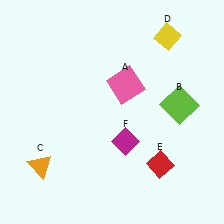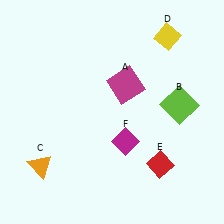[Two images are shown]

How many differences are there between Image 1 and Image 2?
There is 1 difference between the two images.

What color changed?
The square (A) changed from pink in Image 1 to magenta in Image 2.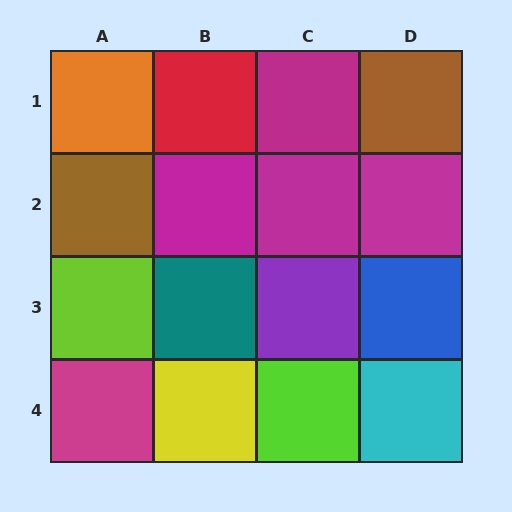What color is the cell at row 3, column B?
Teal.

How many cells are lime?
2 cells are lime.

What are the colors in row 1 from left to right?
Orange, red, magenta, brown.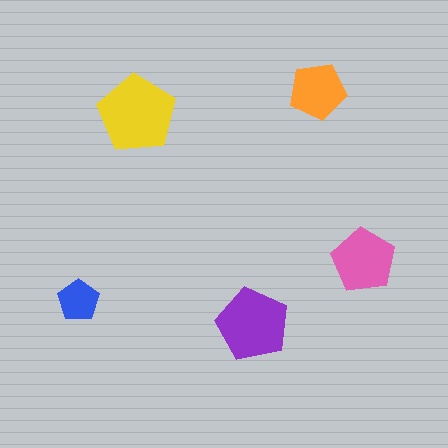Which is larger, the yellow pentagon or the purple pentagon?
The yellow one.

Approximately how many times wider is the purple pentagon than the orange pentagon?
About 1.5 times wider.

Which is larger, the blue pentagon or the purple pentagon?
The purple one.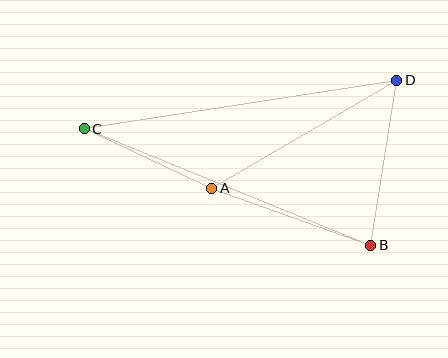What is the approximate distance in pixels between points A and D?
The distance between A and D is approximately 214 pixels.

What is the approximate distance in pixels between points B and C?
The distance between B and C is approximately 309 pixels.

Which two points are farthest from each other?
Points C and D are farthest from each other.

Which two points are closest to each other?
Points A and C are closest to each other.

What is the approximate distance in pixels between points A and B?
The distance between A and B is approximately 169 pixels.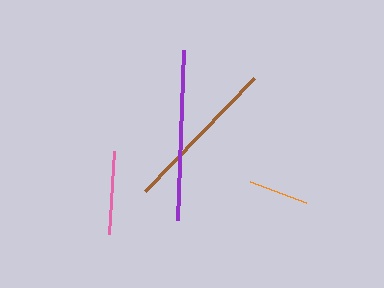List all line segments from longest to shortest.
From longest to shortest: purple, brown, pink, orange.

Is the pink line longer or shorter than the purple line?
The purple line is longer than the pink line.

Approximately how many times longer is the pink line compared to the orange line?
The pink line is approximately 1.4 times the length of the orange line.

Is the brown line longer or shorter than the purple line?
The purple line is longer than the brown line.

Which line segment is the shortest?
The orange line is the shortest at approximately 60 pixels.